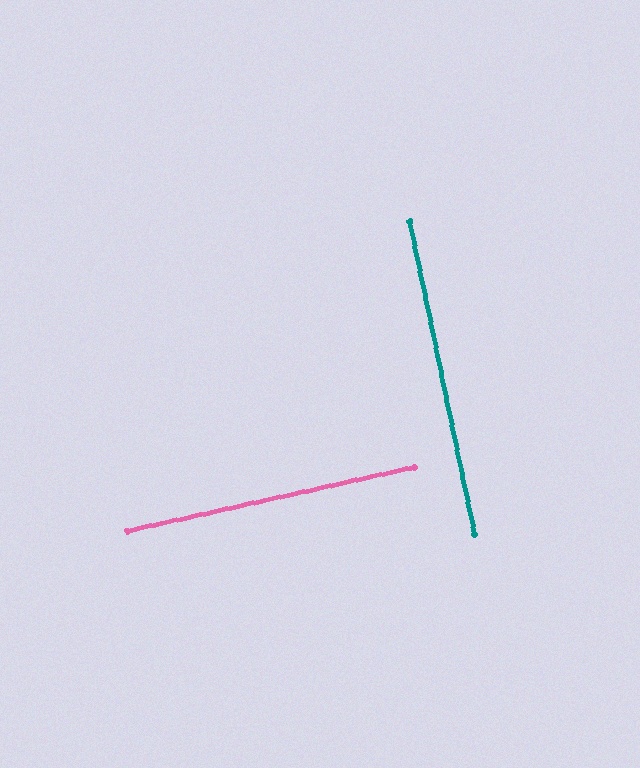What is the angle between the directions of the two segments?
Approximately 89 degrees.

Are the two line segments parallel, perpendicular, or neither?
Perpendicular — they meet at approximately 89°.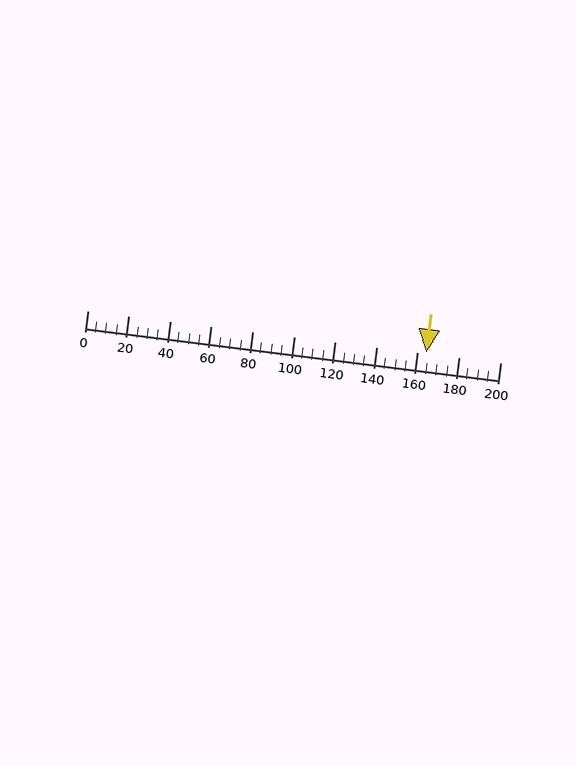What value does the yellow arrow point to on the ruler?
The yellow arrow points to approximately 164.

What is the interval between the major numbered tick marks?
The major tick marks are spaced 20 units apart.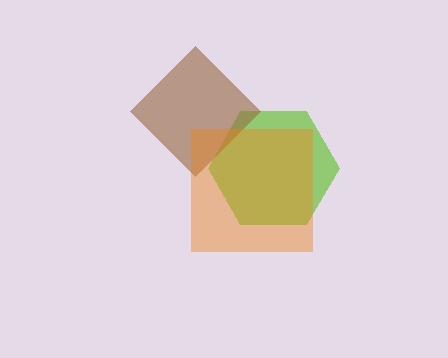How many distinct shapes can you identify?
There are 3 distinct shapes: a lime hexagon, a brown diamond, an orange square.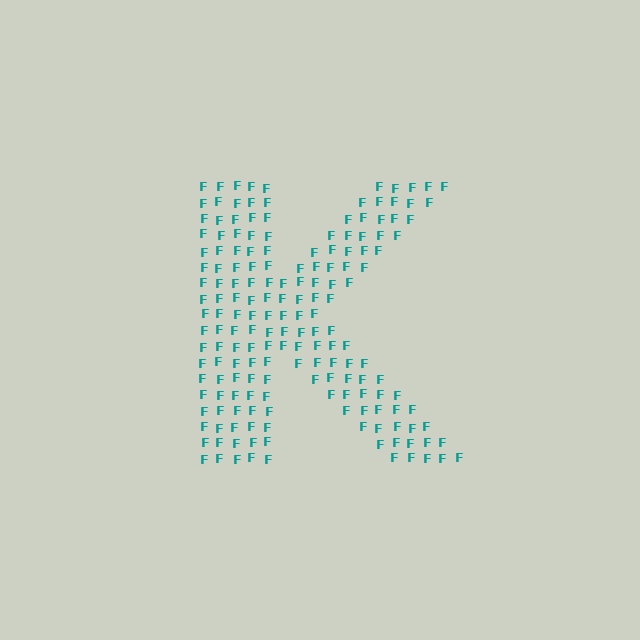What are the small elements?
The small elements are letter F's.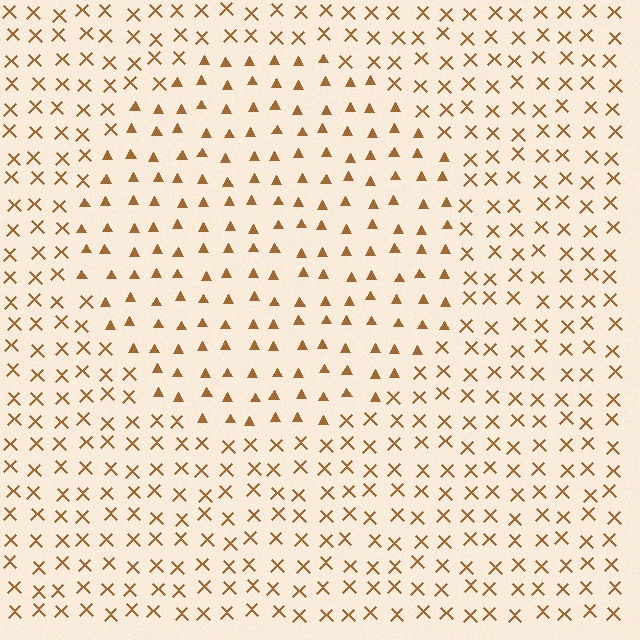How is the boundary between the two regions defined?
The boundary is defined by a change in element shape: triangles inside vs. X marks outside. All elements share the same color and spacing.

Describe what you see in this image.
The image is filled with small brown elements arranged in a uniform grid. A circle-shaped region contains triangles, while the surrounding area contains X marks. The boundary is defined purely by the change in element shape.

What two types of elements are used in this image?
The image uses triangles inside the circle region and X marks outside it.